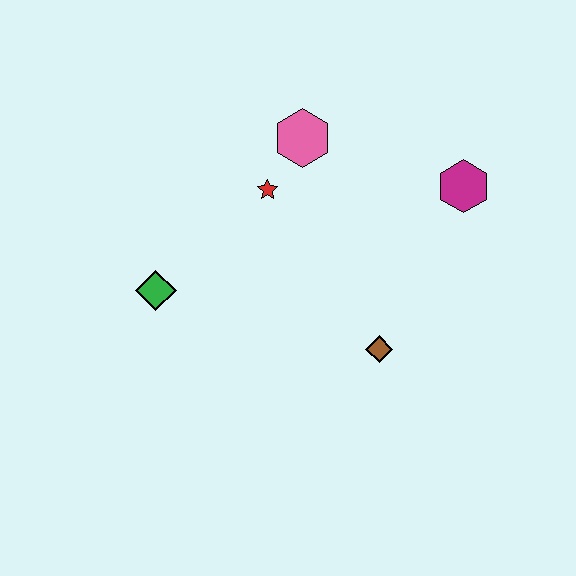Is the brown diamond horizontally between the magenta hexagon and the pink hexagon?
Yes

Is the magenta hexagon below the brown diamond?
No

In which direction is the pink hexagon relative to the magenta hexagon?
The pink hexagon is to the left of the magenta hexagon.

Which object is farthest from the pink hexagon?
The brown diamond is farthest from the pink hexagon.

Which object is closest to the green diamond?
The red star is closest to the green diamond.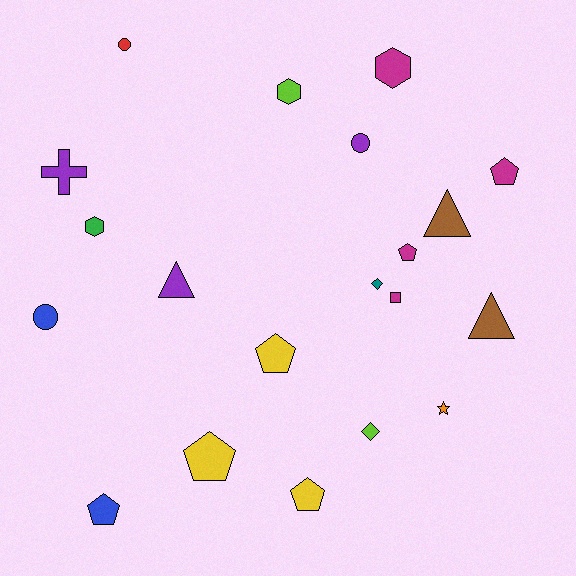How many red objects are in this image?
There is 1 red object.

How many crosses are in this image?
There is 1 cross.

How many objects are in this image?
There are 20 objects.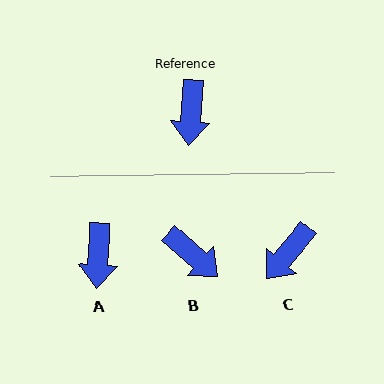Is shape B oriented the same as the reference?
No, it is off by about 52 degrees.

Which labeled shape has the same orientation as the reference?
A.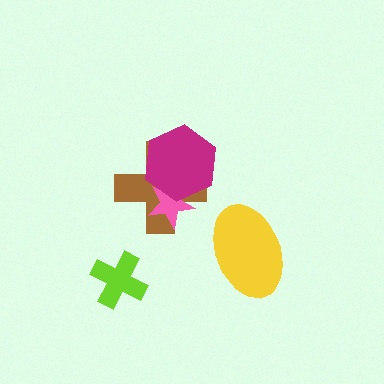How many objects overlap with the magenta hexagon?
2 objects overlap with the magenta hexagon.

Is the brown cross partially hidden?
Yes, it is partially covered by another shape.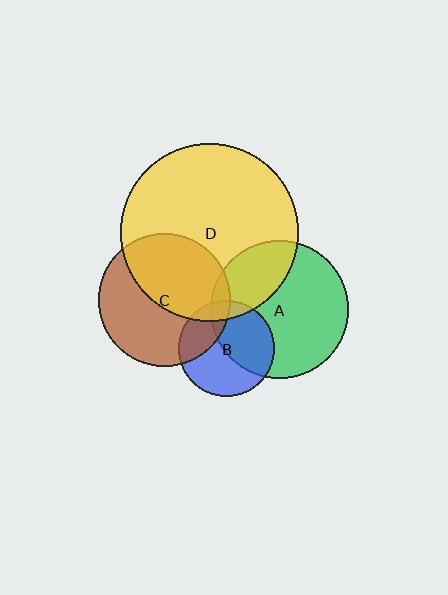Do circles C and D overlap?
Yes.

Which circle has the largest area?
Circle D (yellow).